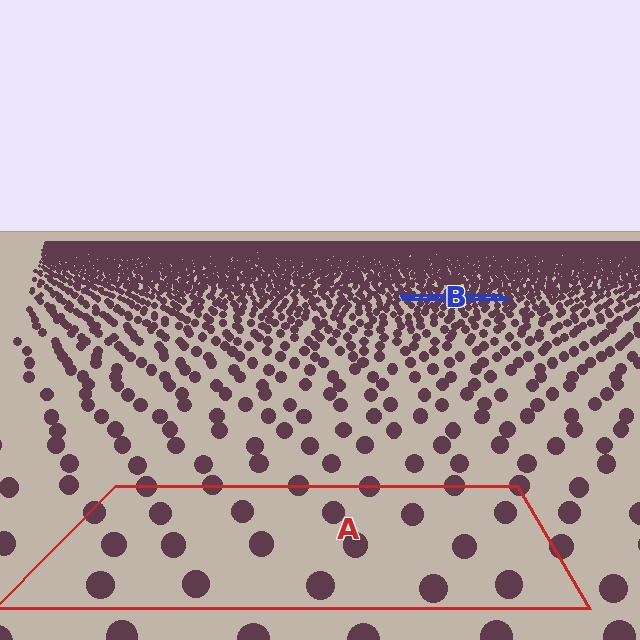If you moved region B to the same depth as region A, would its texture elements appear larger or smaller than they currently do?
They would appear larger. At a closer depth, the same texture elements are projected at a bigger on-screen size.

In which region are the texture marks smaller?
The texture marks are smaller in region B, because it is farther away.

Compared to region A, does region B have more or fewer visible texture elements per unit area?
Region B has more texture elements per unit area — they are packed more densely because it is farther away.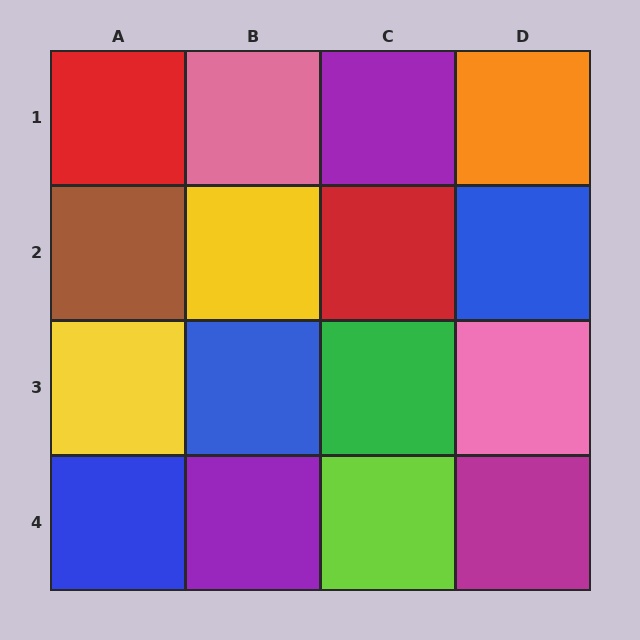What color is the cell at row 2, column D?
Blue.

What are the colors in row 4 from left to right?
Blue, purple, lime, magenta.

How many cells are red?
2 cells are red.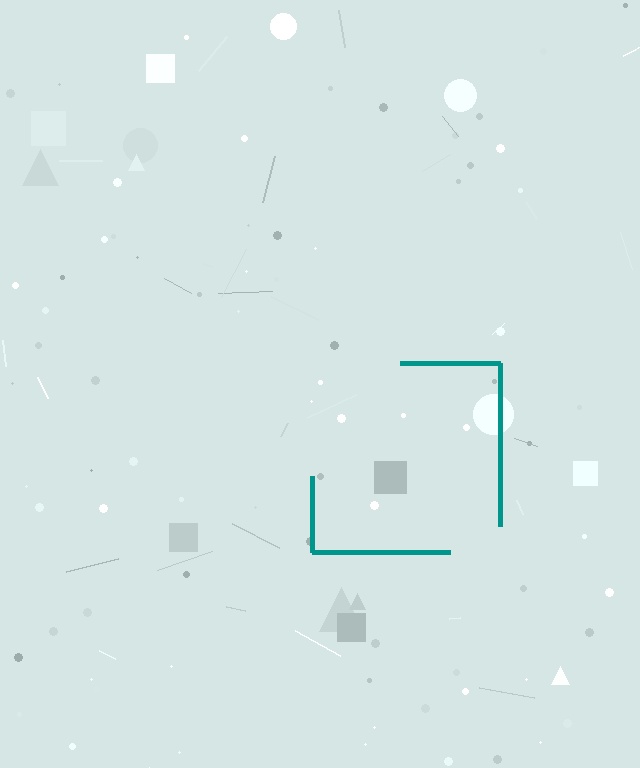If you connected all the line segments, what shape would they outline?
They would outline a square.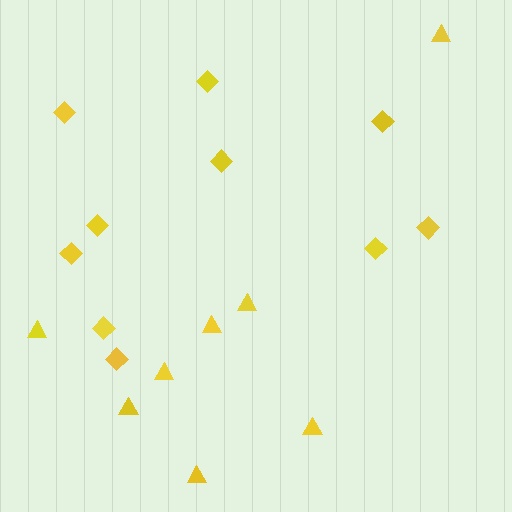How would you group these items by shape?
There are 2 groups: one group of triangles (8) and one group of diamonds (10).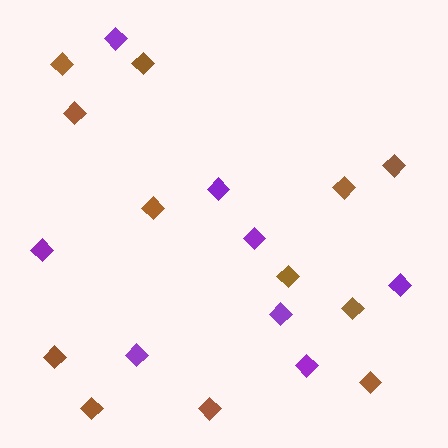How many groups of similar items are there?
There are 2 groups: one group of brown diamonds (12) and one group of purple diamonds (8).